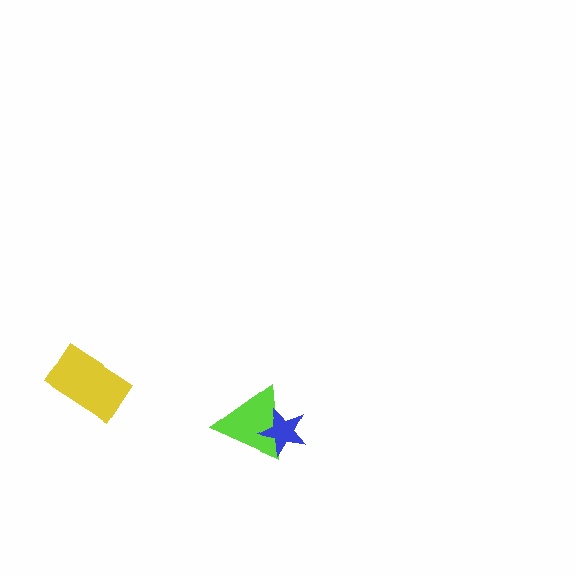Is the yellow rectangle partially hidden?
No, no other shape covers it.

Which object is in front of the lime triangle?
The blue star is in front of the lime triangle.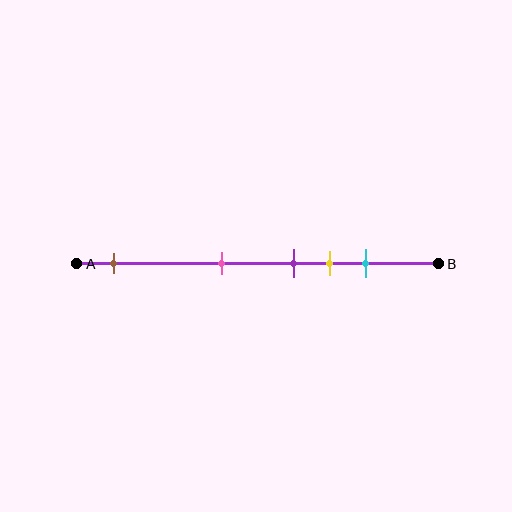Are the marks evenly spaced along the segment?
No, the marks are not evenly spaced.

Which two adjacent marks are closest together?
The purple and yellow marks are the closest adjacent pair.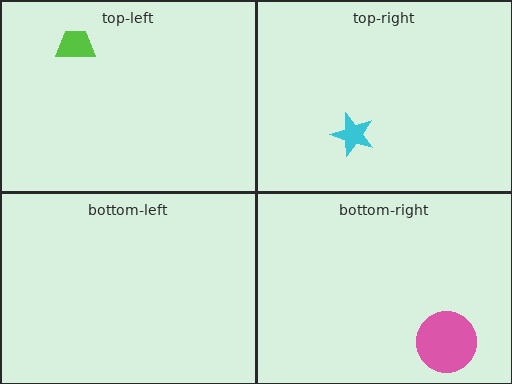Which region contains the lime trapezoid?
The top-left region.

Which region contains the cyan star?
The top-right region.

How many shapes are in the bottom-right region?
1.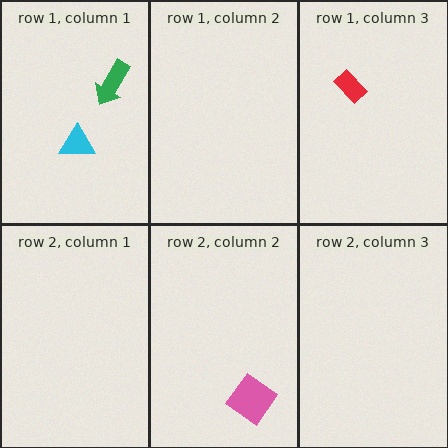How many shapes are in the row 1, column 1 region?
2.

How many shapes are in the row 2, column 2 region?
1.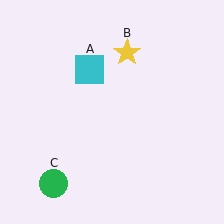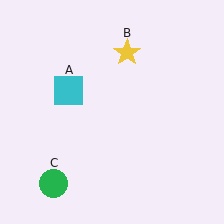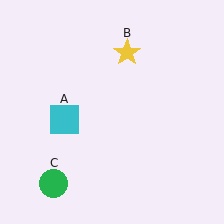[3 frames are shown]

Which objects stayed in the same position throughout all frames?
Yellow star (object B) and green circle (object C) remained stationary.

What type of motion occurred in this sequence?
The cyan square (object A) rotated counterclockwise around the center of the scene.